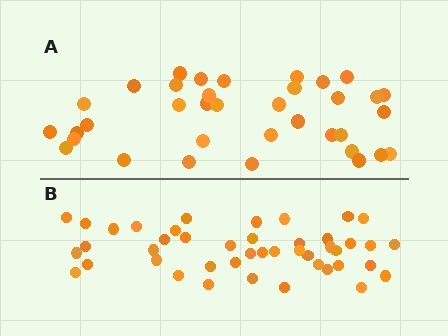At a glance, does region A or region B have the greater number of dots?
Region B (the bottom region) has more dots.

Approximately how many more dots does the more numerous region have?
Region B has roughly 8 or so more dots than region A.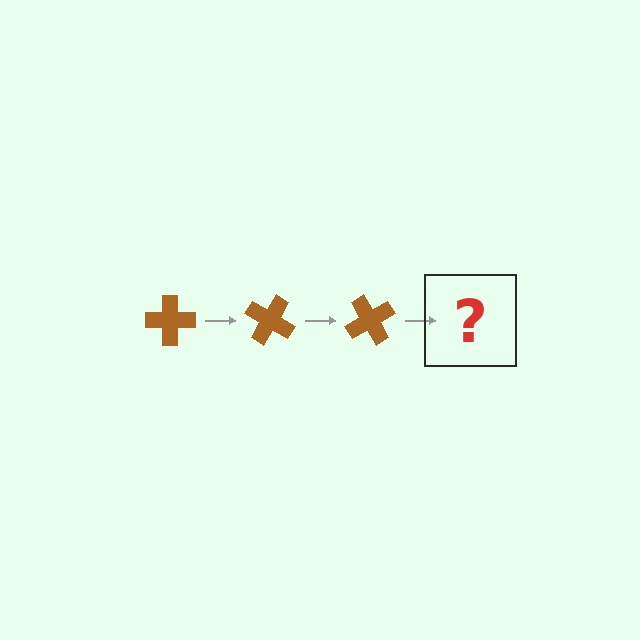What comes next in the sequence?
The next element should be a brown cross rotated 90 degrees.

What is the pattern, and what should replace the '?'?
The pattern is that the cross rotates 30 degrees each step. The '?' should be a brown cross rotated 90 degrees.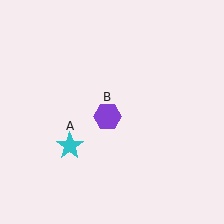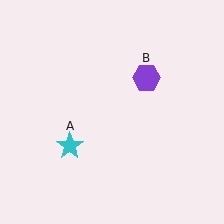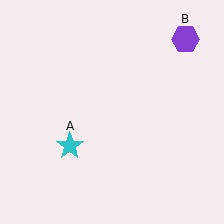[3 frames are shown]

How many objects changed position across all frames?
1 object changed position: purple hexagon (object B).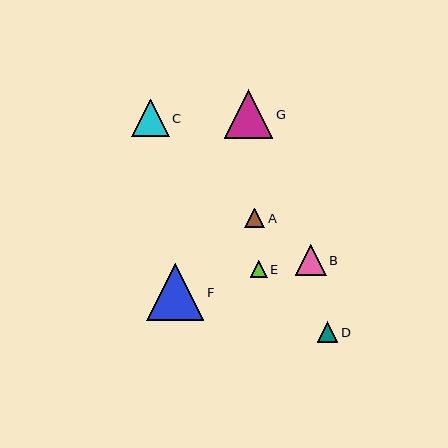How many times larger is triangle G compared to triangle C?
Triangle G is approximately 1.3 times the size of triangle C.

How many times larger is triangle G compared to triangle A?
Triangle G is approximately 2.4 times the size of triangle A.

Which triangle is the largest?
Triangle F is the largest with a size of approximately 57 pixels.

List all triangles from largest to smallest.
From largest to smallest: F, G, C, B, D, A, E.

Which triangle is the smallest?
Triangle E is the smallest with a size of approximately 17 pixels.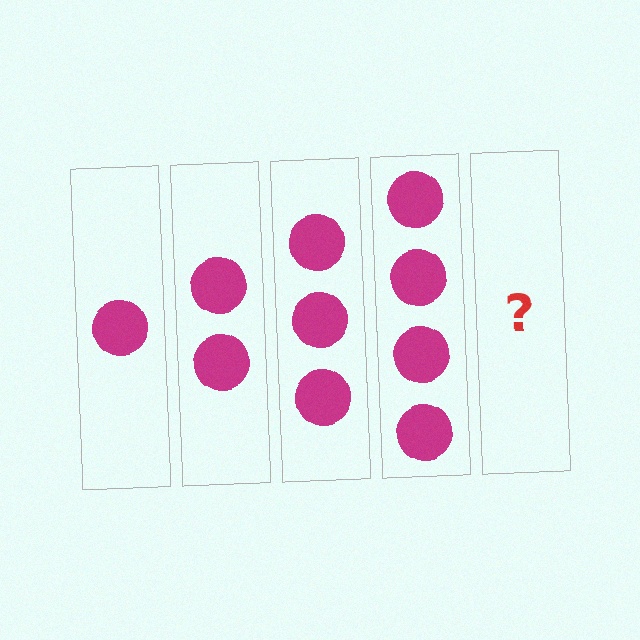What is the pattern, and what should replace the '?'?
The pattern is that each step adds one more circle. The '?' should be 5 circles.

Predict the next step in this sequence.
The next step is 5 circles.